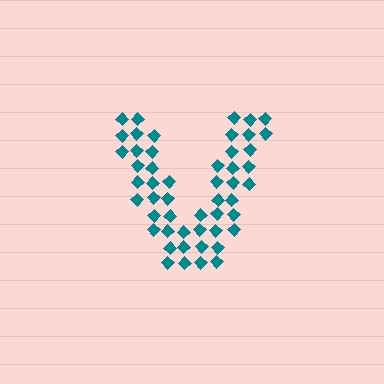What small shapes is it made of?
It is made of small diamonds.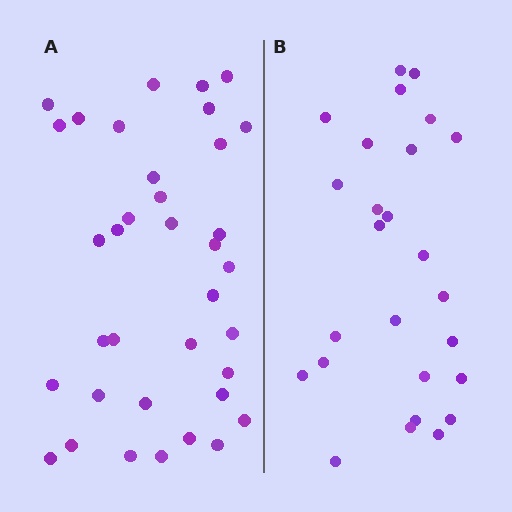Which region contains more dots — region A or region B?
Region A (the left region) has more dots.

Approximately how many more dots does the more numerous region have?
Region A has roughly 10 or so more dots than region B.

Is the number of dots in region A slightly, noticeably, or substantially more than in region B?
Region A has noticeably more, but not dramatically so. The ratio is roughly 1.4 to 1.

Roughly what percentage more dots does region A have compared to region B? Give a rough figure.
About 40% more.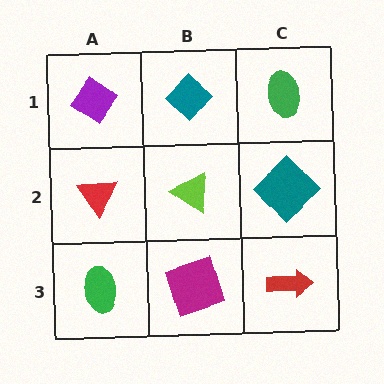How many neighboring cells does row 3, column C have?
2.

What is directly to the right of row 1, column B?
A green ellipse.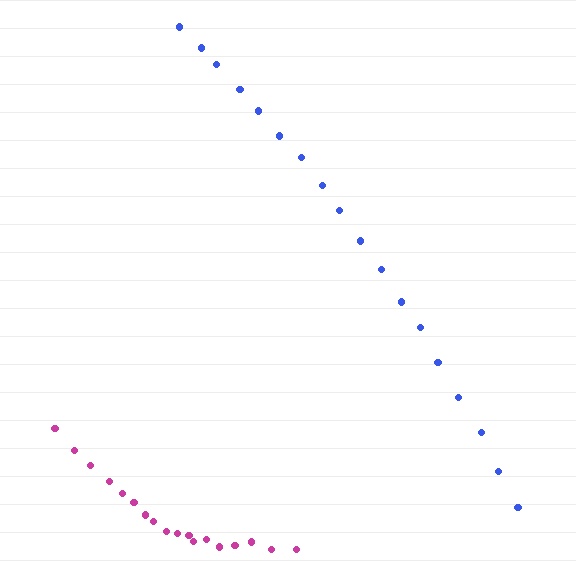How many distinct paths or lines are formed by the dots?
There are 2 distinct paths.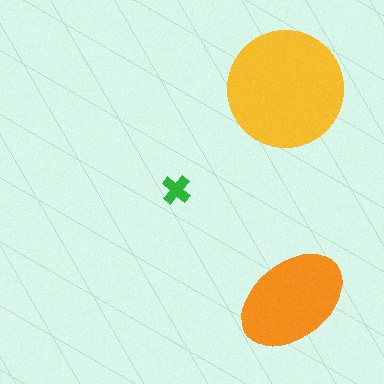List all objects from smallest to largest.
The green cross, the orange ellipse, the yellow circle.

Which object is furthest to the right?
The orange ellipse is rightmost.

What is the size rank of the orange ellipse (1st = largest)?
2nd.